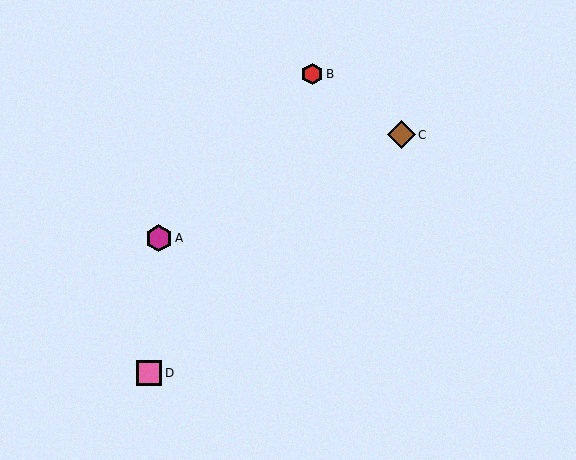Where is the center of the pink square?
The center of the pink square is at (149, 373).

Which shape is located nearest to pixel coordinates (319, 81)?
The red hexagon (labeled B) at (312, 74) is nearest to that location.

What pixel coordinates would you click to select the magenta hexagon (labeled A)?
Click at (159, 238) to select the magenta hexagon A.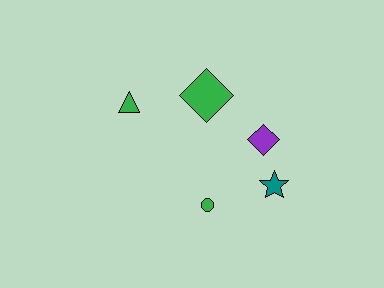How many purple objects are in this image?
There is 1 purple object.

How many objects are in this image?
There are 5 objects.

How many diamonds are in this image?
There are 2 diamonds.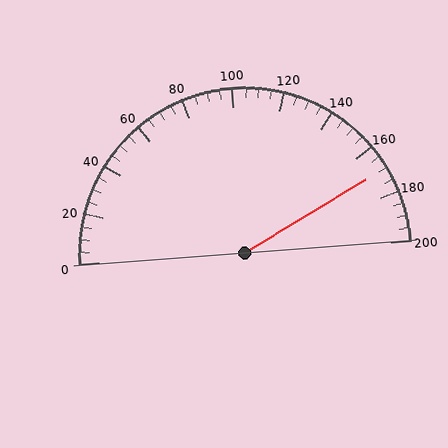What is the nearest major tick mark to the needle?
The nearest major tick mark is 160.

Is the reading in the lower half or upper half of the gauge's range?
The reading is in the upper half of the range (0 to 200).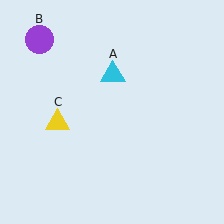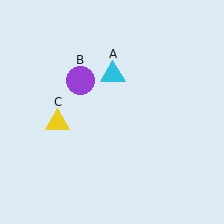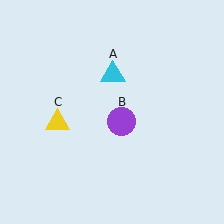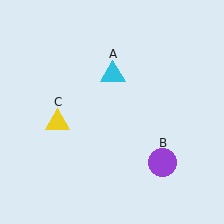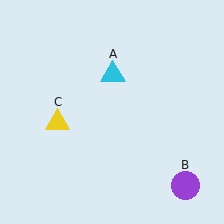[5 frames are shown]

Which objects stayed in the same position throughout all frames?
Cyan triangle (object A) and yellow triangle (object C) remained stationary.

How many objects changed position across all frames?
1 object changed position: purple circle (object B).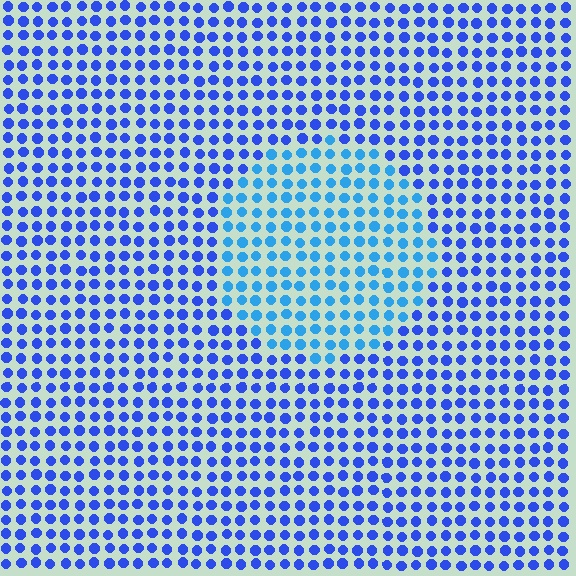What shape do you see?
I see a circle.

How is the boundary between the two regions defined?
The boundary is defined purely by a slight shift in hue (about 28 degrees). Spacing, size, and orientation are identical on both sides.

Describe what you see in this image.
The image is filled with small blue elements in a uniform arrangement. A circle-shaped region is visible where the elements are tinted to a slightly different hue, forming a subtle color boundary.